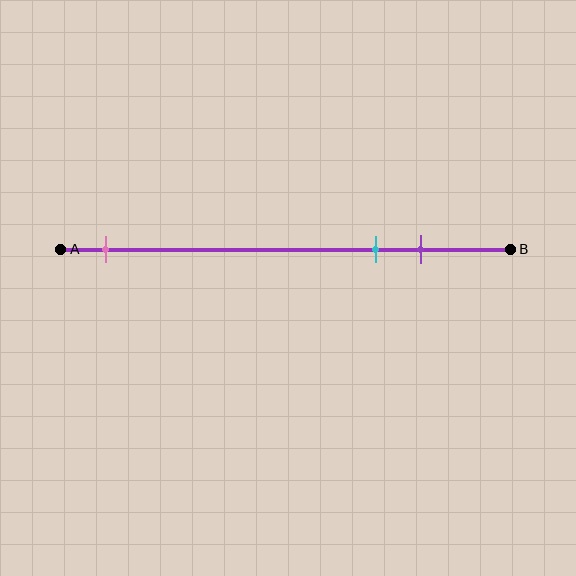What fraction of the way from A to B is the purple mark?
The purple mark is approximately 80% (0.8) of the way from A to B.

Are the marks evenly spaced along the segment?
No, the marks are not evenly spaced.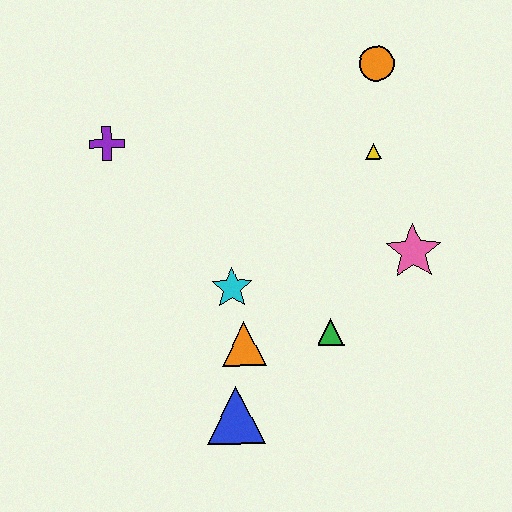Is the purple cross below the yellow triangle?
No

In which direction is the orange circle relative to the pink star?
The orange circle is above the pink star.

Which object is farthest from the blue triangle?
The orange circle is farthest from the blue triangle.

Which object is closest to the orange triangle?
The cyan star is closest to the orange triangle.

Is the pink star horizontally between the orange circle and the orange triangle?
No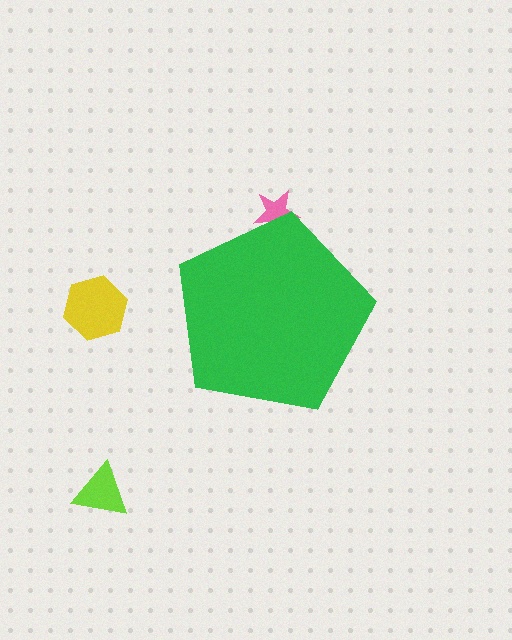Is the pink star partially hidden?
Yes, the pink star is partially hidden behind the green pentagon.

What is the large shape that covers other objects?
A green pentagon.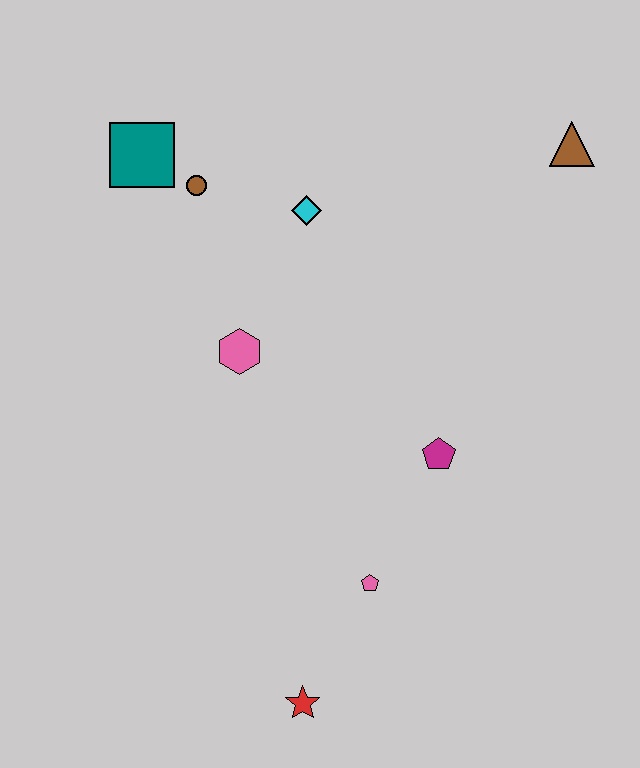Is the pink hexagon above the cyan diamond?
No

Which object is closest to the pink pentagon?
The red star is closest to the pink pentagon.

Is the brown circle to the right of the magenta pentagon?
No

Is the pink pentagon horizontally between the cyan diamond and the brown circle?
No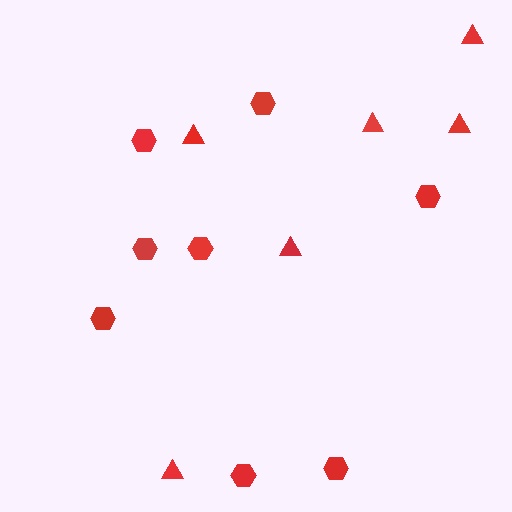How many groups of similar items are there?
There are 2 groups: one group of triangles (6) and one group of hexagons (8).